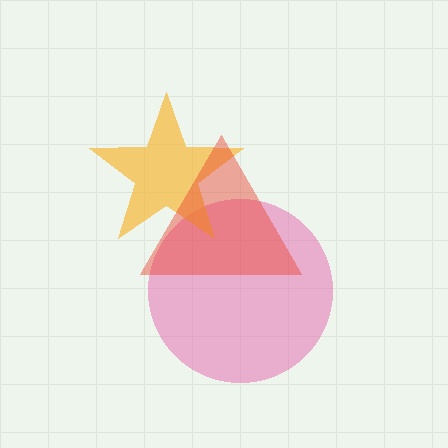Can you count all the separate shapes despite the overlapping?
Yes, there are 3 separate shapes.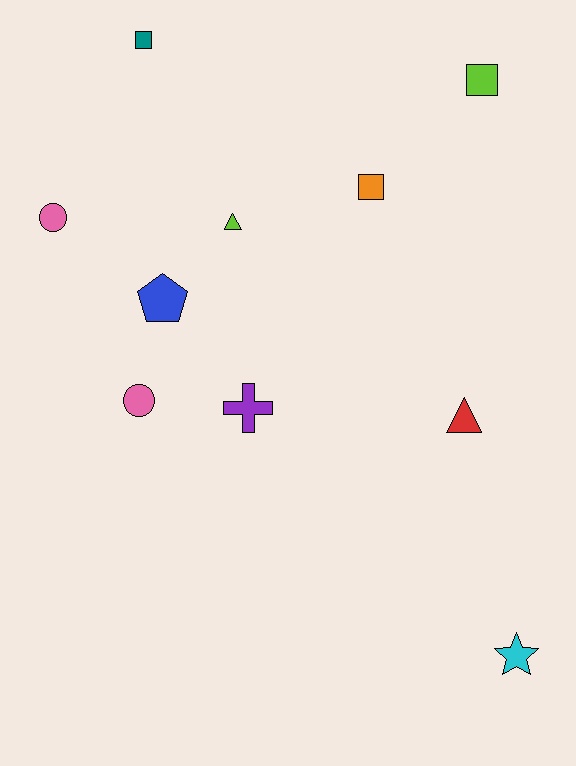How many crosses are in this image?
There is 1 cross.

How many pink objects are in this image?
There are 2 pink objects.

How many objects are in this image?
There are 10 objects.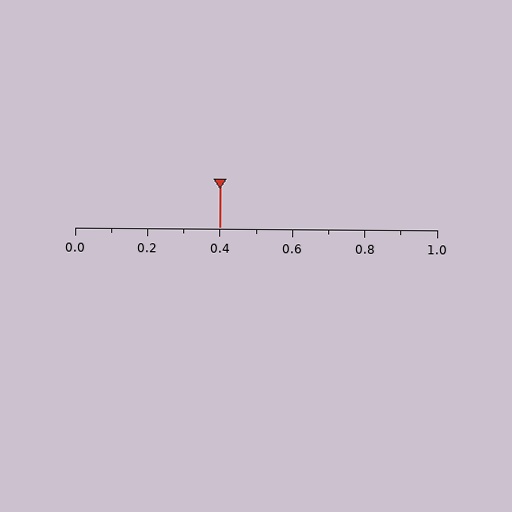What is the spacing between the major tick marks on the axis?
The major ticks are spaced 0.2 apart.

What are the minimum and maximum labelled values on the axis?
The axis runs from 0.0 to 1.0.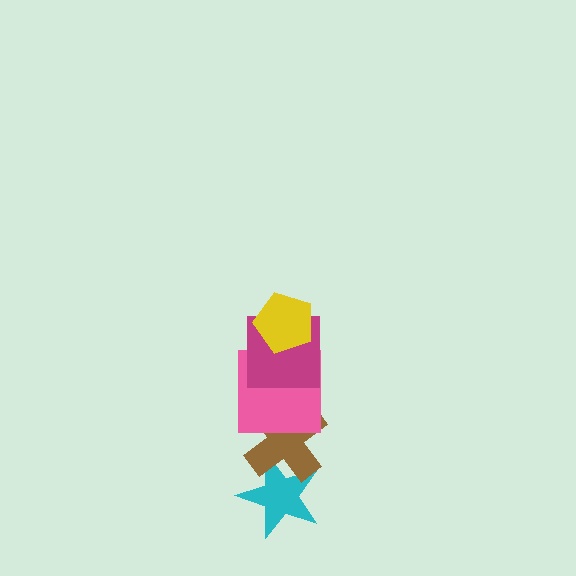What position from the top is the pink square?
The pink square is 3rd from the top.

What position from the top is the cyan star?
The cyan star is 5th from the top.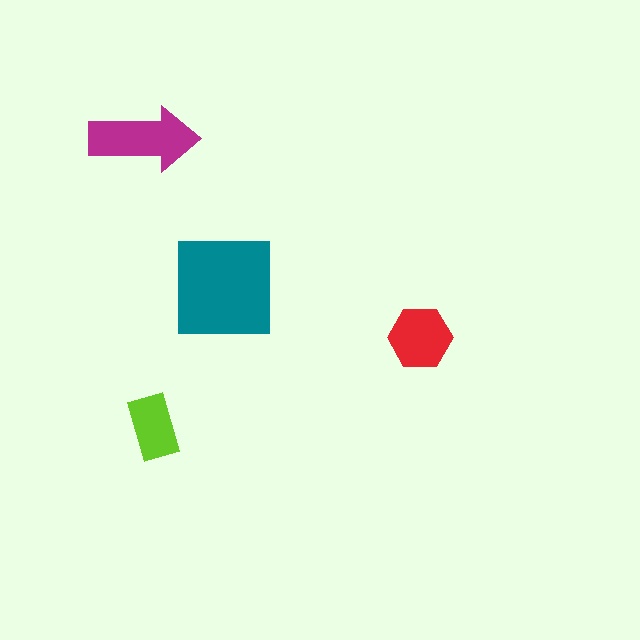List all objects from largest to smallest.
The teal square, the magenta arrow, the red hexagon, the lime rectangle.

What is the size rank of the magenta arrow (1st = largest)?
2nd.